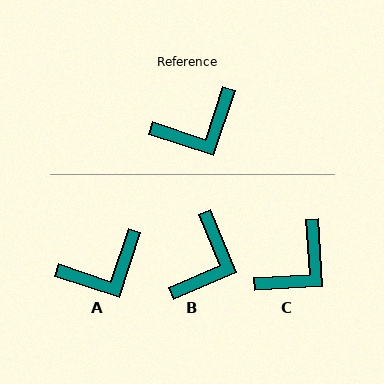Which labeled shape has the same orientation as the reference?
A.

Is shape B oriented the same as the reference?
No, it is off by about 41 degrees.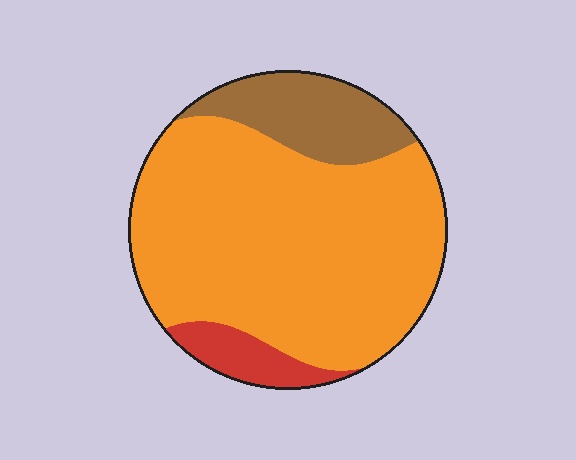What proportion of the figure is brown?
Brown covers roughly 15% of the figure.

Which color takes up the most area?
Orange, at roughly 75%.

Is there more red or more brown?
Brown.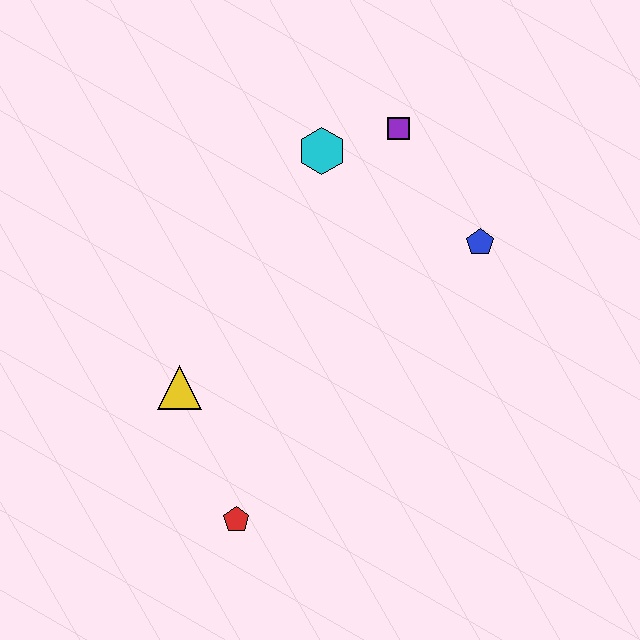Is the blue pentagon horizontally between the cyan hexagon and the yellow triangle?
No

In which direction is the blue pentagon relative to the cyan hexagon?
The blue pentagon is to the right of the cyan hexagon.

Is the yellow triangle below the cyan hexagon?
Yes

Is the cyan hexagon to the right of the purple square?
No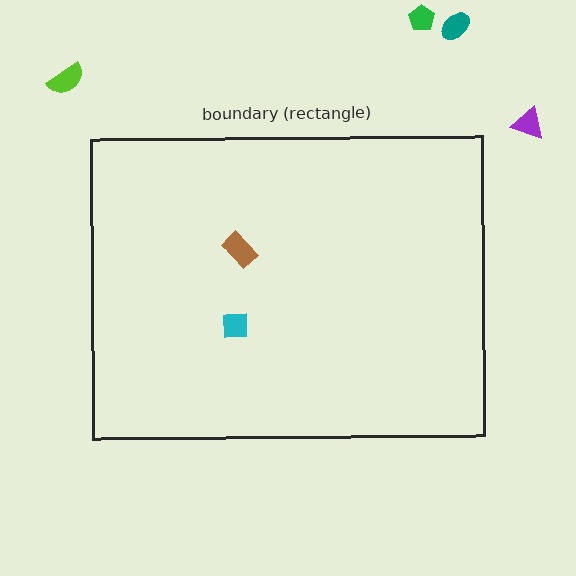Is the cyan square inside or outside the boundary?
Inside.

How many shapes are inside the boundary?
2 inside, 4 outside.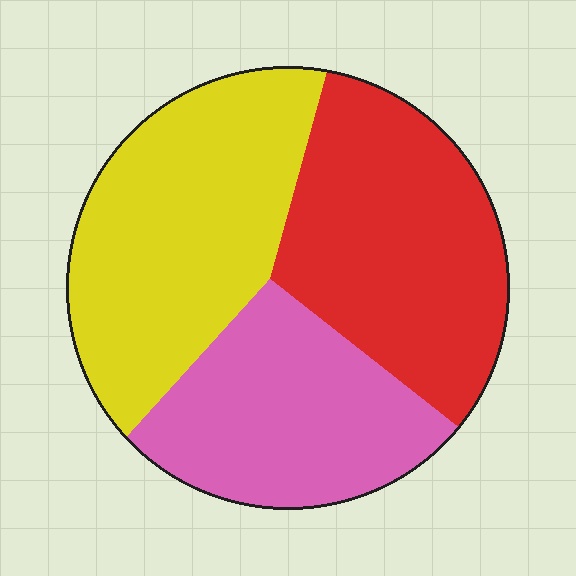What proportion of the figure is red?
Red takes up between a quarter and a half of the figure.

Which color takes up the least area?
Pink, at roughly 30%.